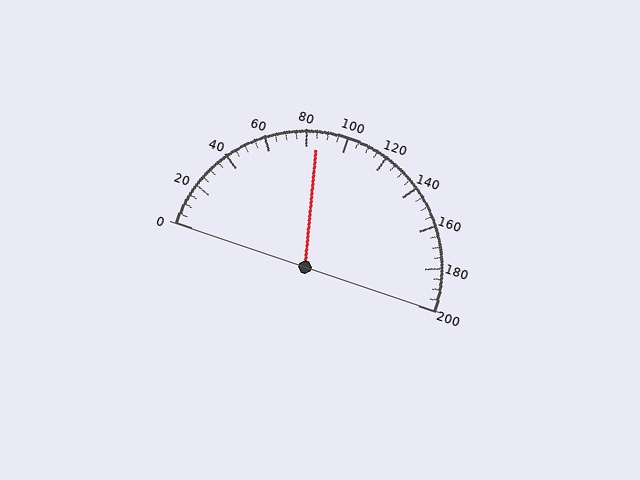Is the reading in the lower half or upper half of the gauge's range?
The reading is in the lower half of the range (0 to 200).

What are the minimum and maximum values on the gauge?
The gauge ranges from 0 to 200.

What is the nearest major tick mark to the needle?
The nearest major tick mark is 80.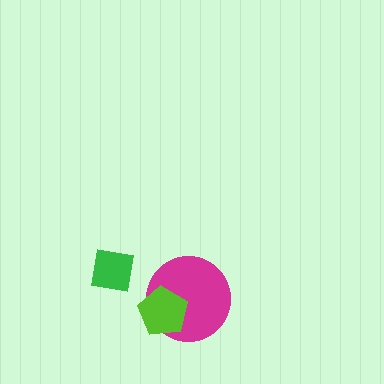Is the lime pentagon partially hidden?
No, no other shape covers it.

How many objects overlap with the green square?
0 objects overlap with the green square.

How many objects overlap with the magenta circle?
1 object overlaps with the magenta circle.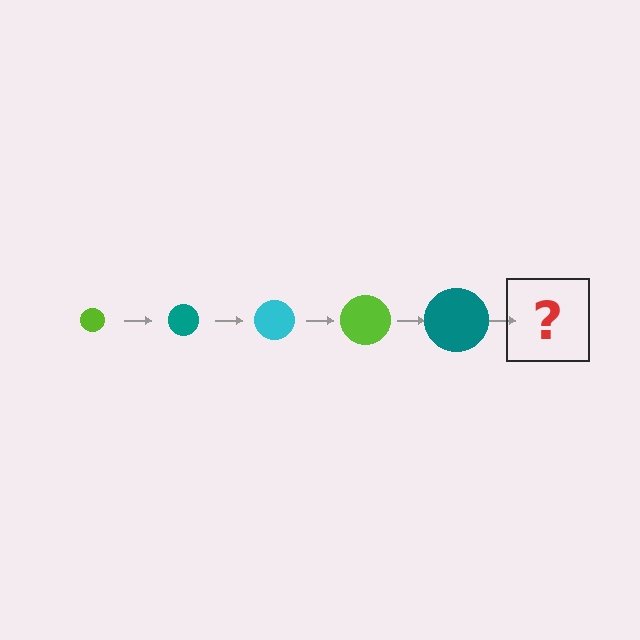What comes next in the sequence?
The next element should be a cyan circle, larger than the previous one.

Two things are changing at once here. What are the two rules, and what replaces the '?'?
The two rules are that the circle grows larger each step and the color cycles through lime, teal, and cyan. The '?' should be a cyan circle, larger than the previous one.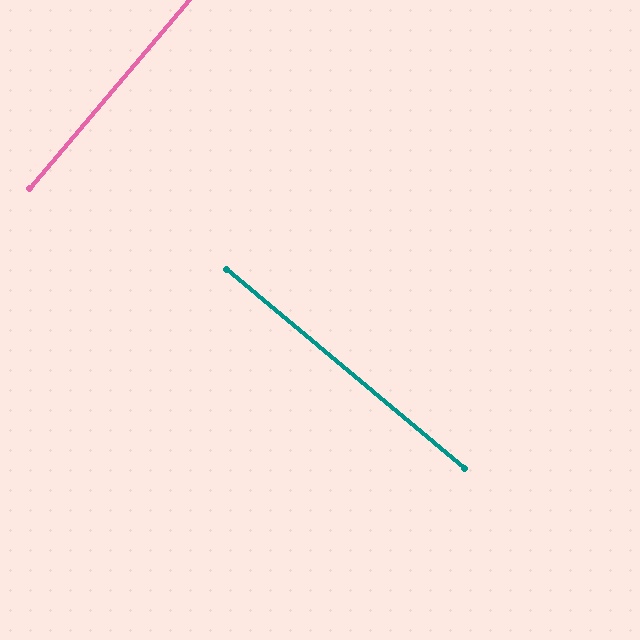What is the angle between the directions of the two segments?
Approximately 90 degrees.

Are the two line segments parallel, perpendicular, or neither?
Perpendicular — they meet at approximately 90°.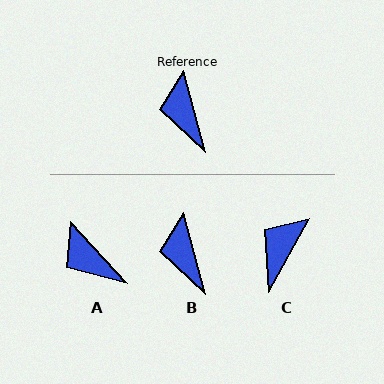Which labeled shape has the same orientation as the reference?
B.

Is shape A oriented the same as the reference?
No, it is off by about 28 degrees.